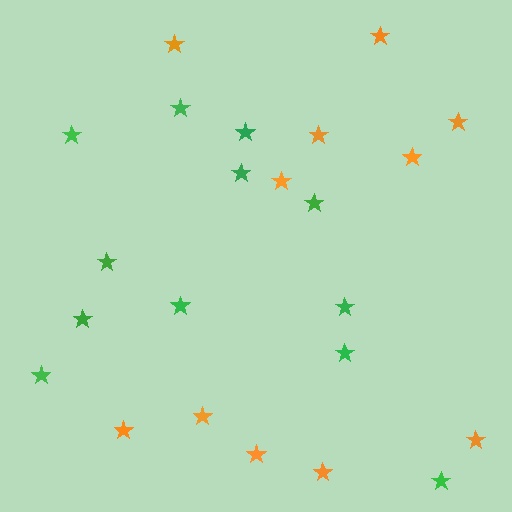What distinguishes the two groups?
There are 2 groups: one group of orange stars (11) and one group of green stars (12).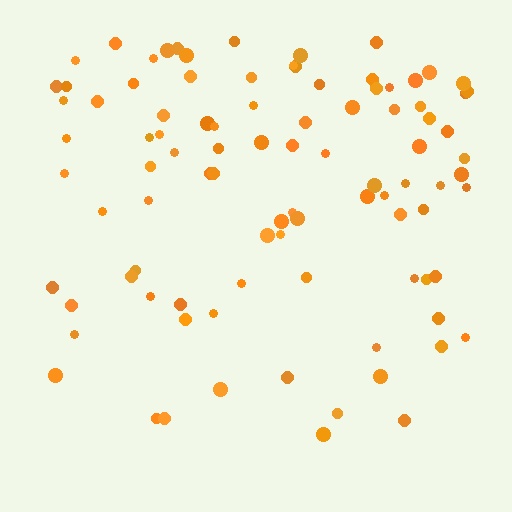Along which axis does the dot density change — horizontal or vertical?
Vertical.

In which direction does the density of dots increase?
From bottom to top, with the top side densest.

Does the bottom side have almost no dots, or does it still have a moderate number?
Still a moderate number, just noticeably fewer than the top.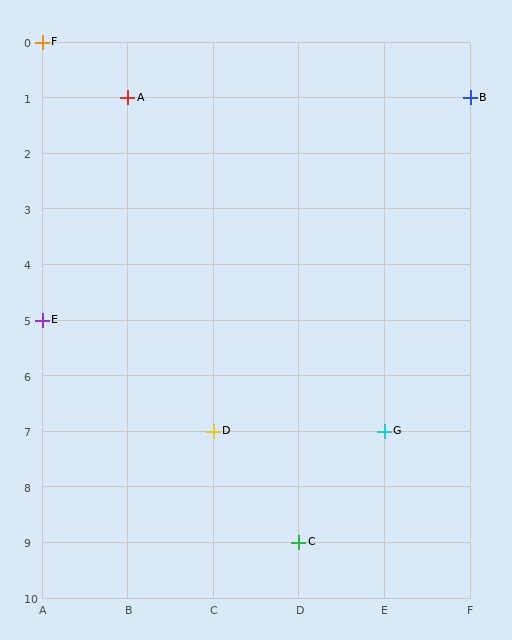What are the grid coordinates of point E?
Point E is at grid coordinates (A, 5).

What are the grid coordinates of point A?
Point A is at grid coordinates (B, 1).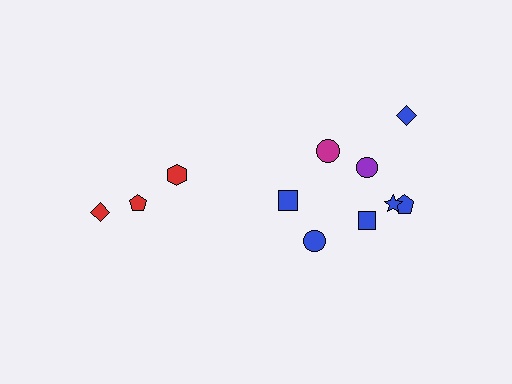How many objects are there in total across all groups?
There are 11 objects.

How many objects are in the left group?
There are 3 objects.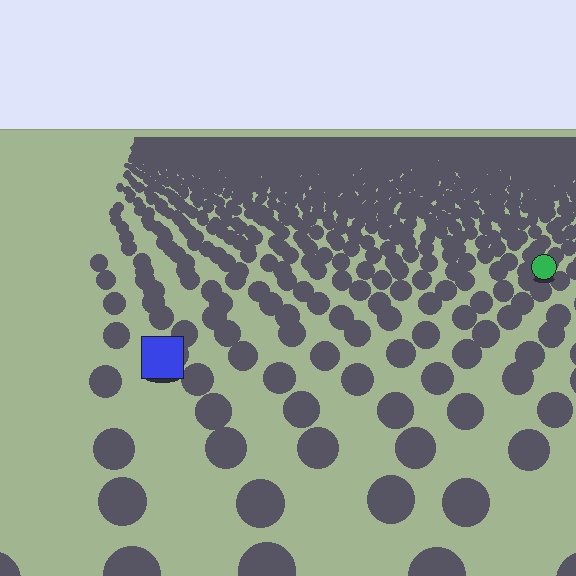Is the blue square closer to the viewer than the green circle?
Yes. The blue square is closer — you can tell from the texture gradient: the ground texture is coarser near it.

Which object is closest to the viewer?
The blue square is closest. The texture marks near it are larger and more spread out.